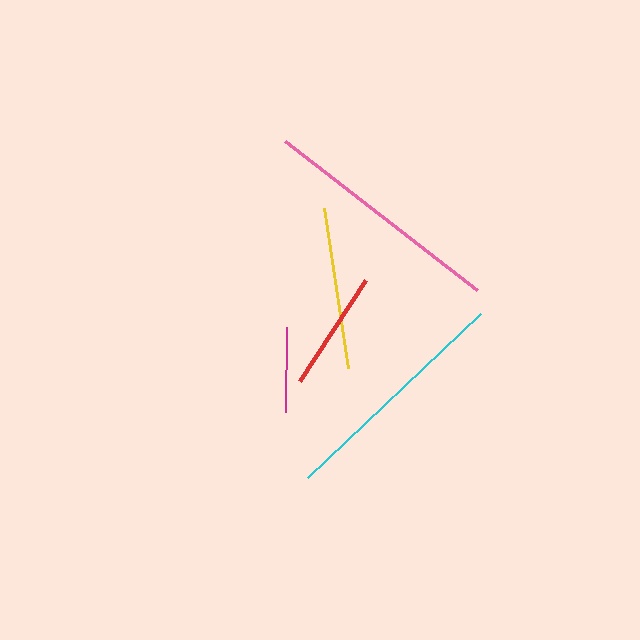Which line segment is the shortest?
The magenta line is the shortest at approximately 85 pixels.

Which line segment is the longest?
The pink line is the longest at approximately 243 pixels.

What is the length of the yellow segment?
The yellow segment is approximately 162 pixels long.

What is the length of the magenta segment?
The magenta segment is approximately 85 pixels long.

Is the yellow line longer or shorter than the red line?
The yellow line is longer than the red line.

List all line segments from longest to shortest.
From longest to shortest: pink, cyan, yellow, red, magenta.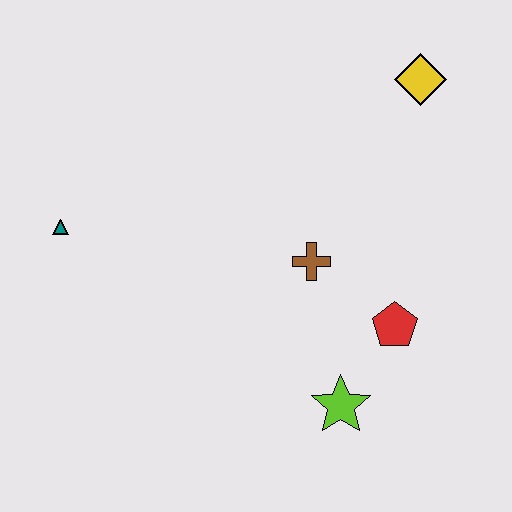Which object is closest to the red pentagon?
The lime star is closest to the red pentagon.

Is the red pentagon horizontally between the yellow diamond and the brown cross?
Yes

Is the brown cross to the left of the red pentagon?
Yes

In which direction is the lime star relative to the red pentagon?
The lime star is below the red pentagon.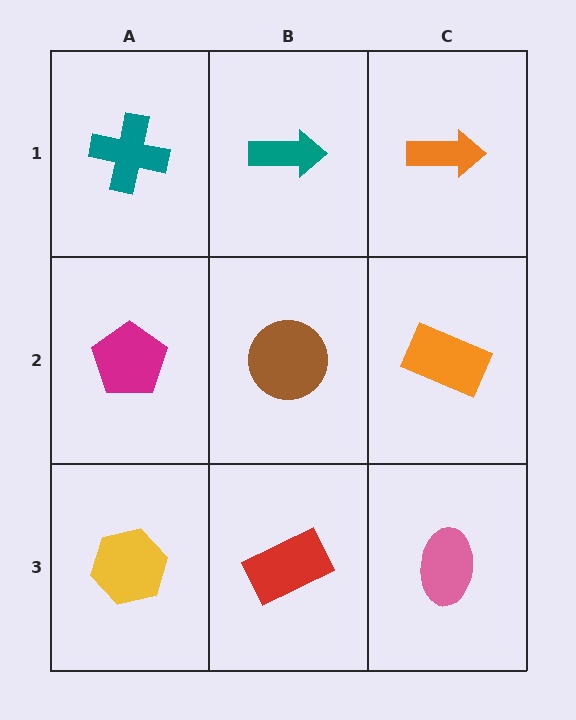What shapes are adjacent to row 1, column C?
An orange rectangle (row 2, column C), a teal arrow (row 1, column B).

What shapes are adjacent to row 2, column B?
A teal arrow (row 1, column B), a red rectangle (row 3, column B), a magenta pentagon (row 2, column A), an orange rectangle (row 2, column C).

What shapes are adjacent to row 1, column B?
A brown circle (row 2, column B), a teal cross (row 1, column A), an orange arrow (row 1, column C).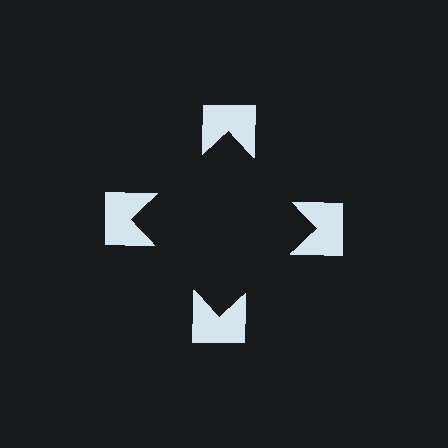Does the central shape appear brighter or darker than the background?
It typically appears slightly darker than the background, even though no actual brightness change is drawn.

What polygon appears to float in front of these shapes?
An illusory square — its edges are inferred from the aligned wedge cuts in the notched squares, not physically drawn.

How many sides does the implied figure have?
4 sides.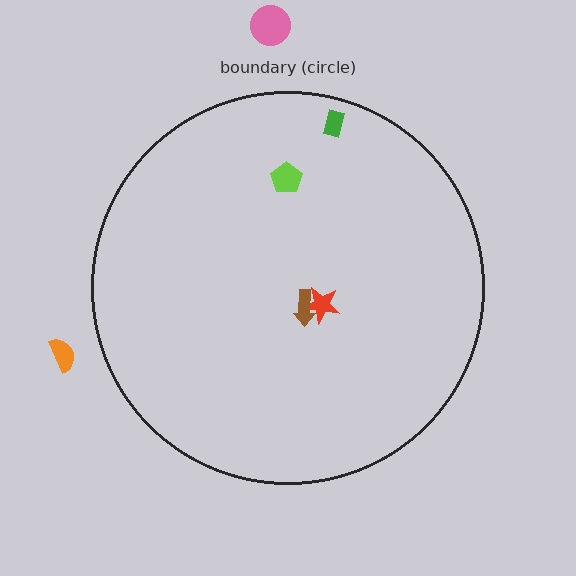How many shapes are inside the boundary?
4 inside, 2 outside.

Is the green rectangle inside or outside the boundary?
Inside.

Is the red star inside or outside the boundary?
Inside.